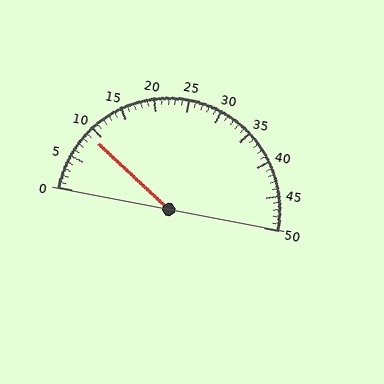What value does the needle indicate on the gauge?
The needle indicates approximately 9.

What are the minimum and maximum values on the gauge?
The gauge ranges from 0 to 50.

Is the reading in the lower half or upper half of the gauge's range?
The reading is in the lower half of the range (0 to 50).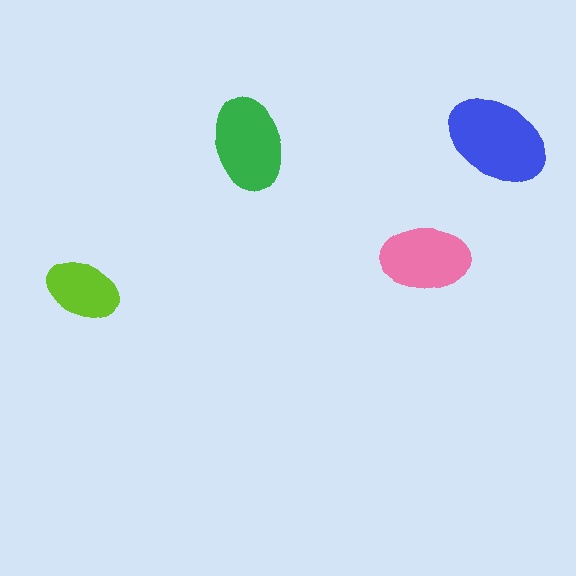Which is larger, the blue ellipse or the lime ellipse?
The blue one.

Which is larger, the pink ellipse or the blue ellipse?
The blue one.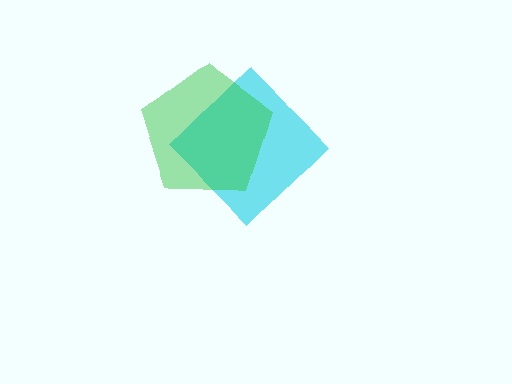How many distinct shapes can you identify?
There are 2 distinct shapes: a cyan diamond, a green pentagon.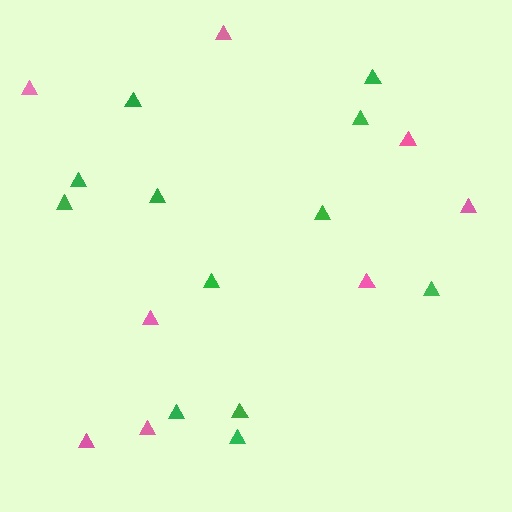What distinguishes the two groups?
There are 2 groups: one group of green triangles (12) and one group of pink triangles (8).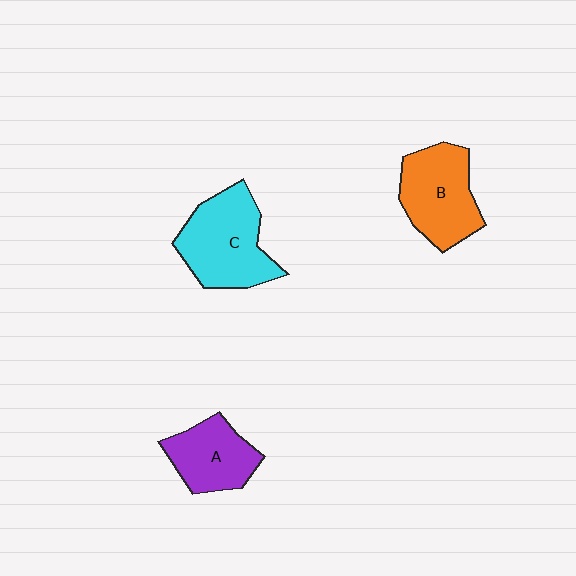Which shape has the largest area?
Shape C (cyan).